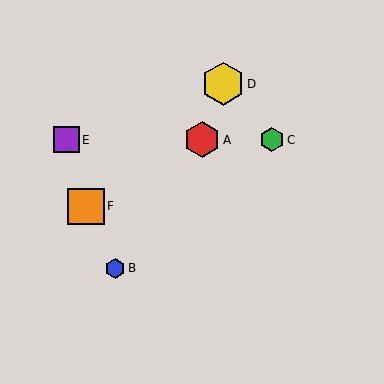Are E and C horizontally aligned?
Yes, both are at y≈140.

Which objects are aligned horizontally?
Objects A, C, E are aligned horizontally.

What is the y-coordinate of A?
Object A is at y≈140.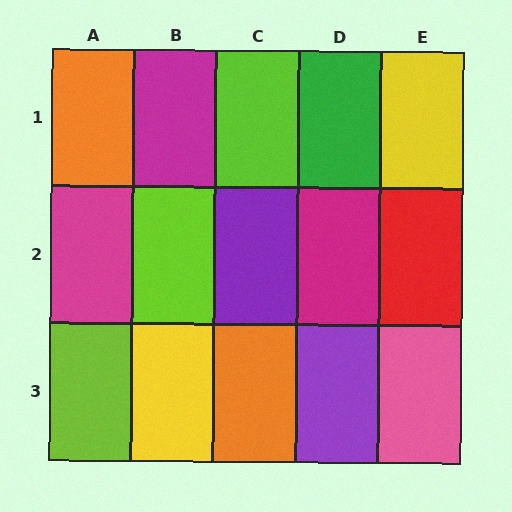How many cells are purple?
2 cells are purple.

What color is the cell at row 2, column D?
Magenta.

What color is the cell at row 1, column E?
Yellow.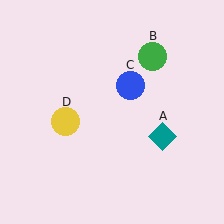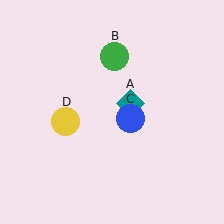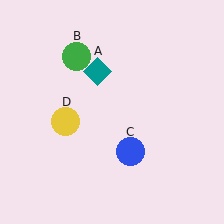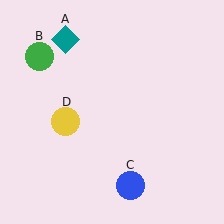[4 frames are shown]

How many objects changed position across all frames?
3 objects changed position: teal diamond (object A), green circle (object B), blue circle (object C).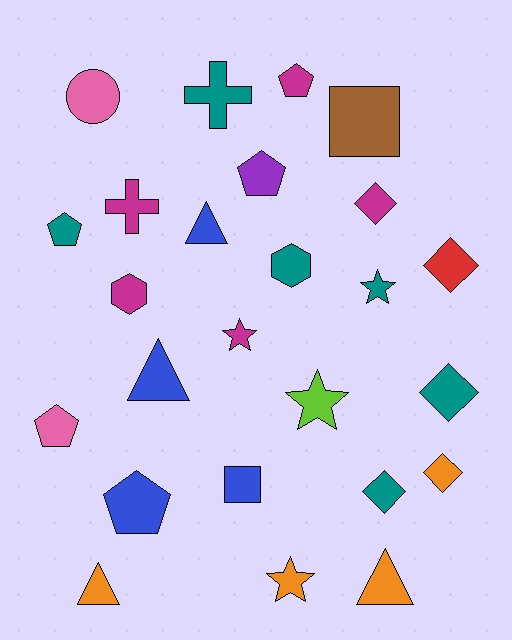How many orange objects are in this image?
There are 4 orange objects.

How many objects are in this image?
There are 25 objects.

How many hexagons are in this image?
There are 2 hexagons.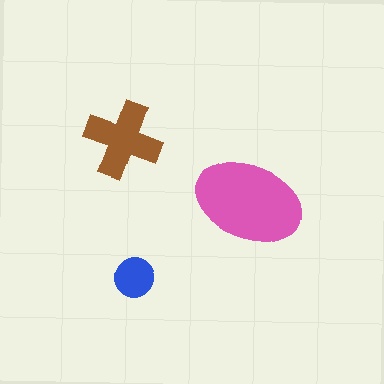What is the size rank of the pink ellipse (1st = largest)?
1st.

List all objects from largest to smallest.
The pink ellipse, the brown cross, the blue circle.